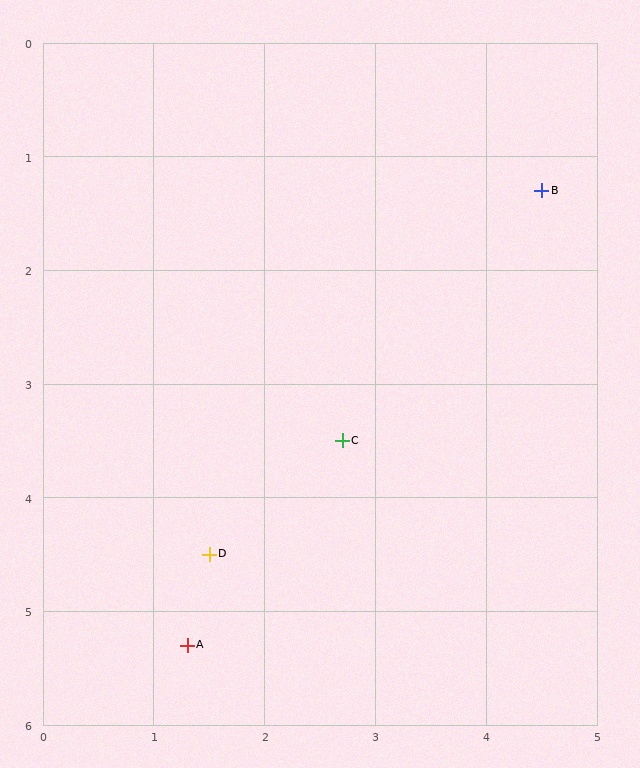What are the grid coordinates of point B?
Point B is at approximately (4.5, 1.3).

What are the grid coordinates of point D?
Point D is at approximately (1.5, 4.5).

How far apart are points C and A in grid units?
Points C and A are about 2.3 grid units apart.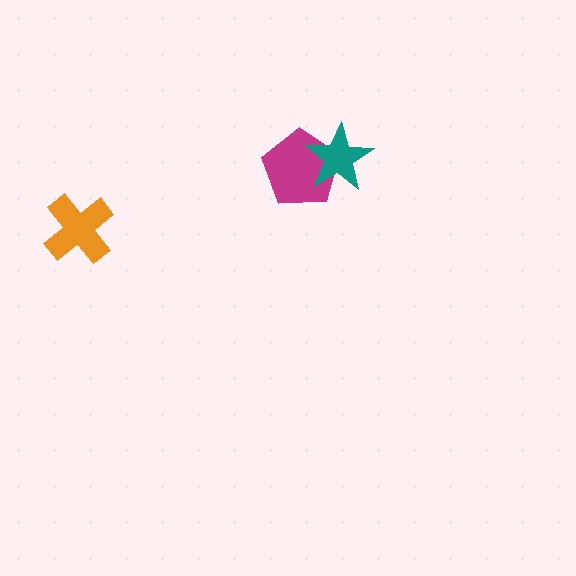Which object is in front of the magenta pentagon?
The teal star is in front of the magenta pentagon.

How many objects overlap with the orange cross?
0 objects overlap with the orange cross.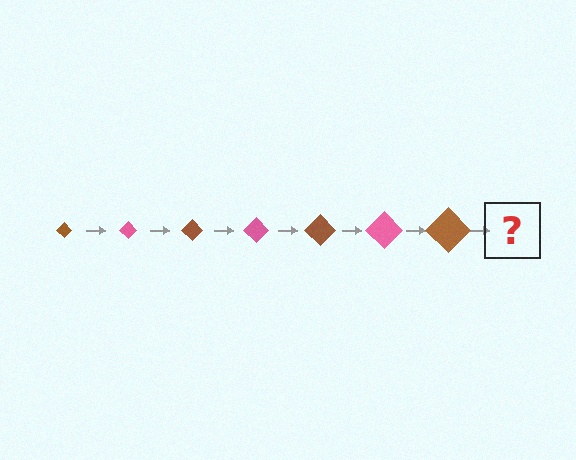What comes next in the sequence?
The next element should be a pink diamond, larger than the previous one.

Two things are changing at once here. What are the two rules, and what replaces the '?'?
The two rules are that the diamond grows larger each step and the color cycles through brown and pink. The '?' should be a pink diamond, larger than the previous one.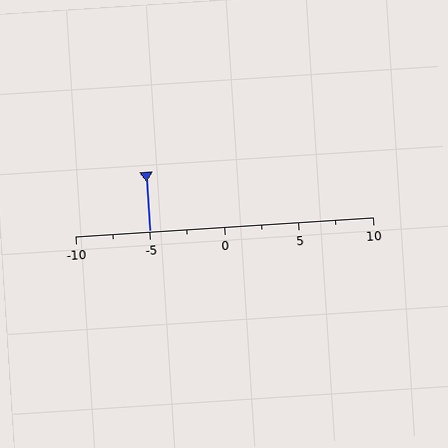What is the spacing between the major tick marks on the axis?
The major ticks are spaced 5 apart.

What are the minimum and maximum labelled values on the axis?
The axis runs from -10 to 10.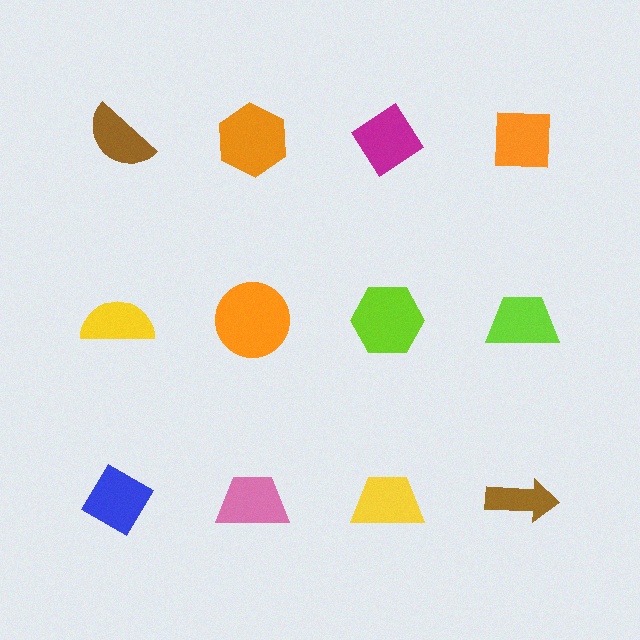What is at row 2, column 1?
A yellow semicircle.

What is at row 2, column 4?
A lime trapezoid.